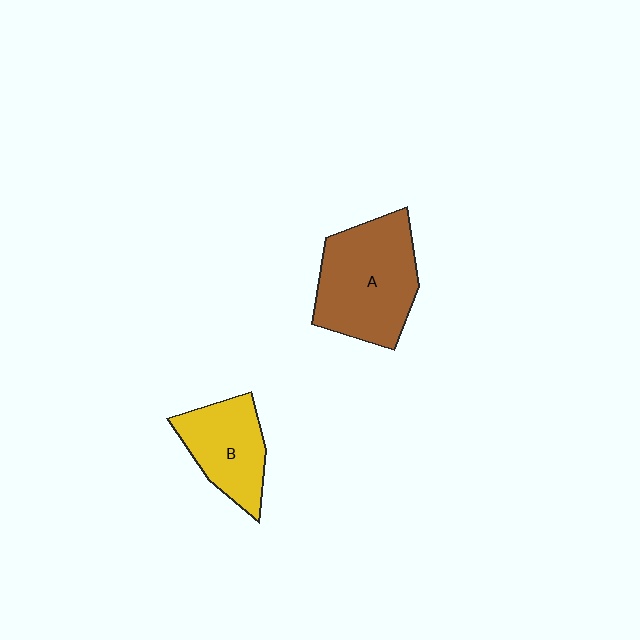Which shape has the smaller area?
Shape B (yellow).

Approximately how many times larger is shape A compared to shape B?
Approximately 1.5 times.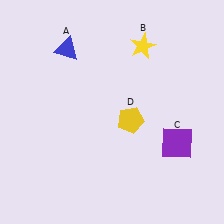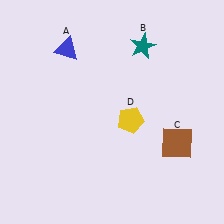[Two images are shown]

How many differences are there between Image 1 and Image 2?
There are 2 differences between the two images.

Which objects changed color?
B changed from yellow to teal. C changed from purple to brown.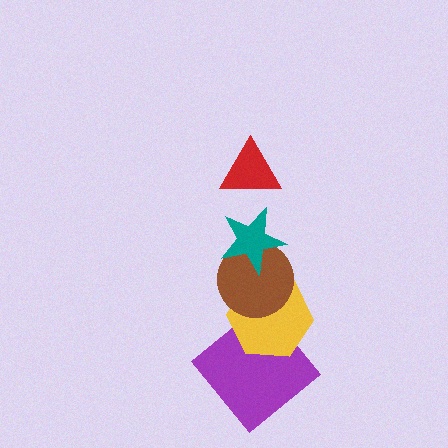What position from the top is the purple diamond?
The purple diamond is 5th from the top.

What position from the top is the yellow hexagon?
The yellow hexagon is 4th from the top.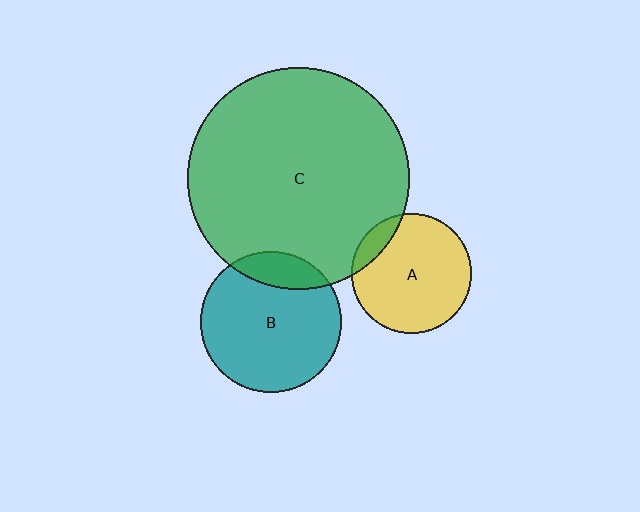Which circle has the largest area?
Circle C (green).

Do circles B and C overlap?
Yes.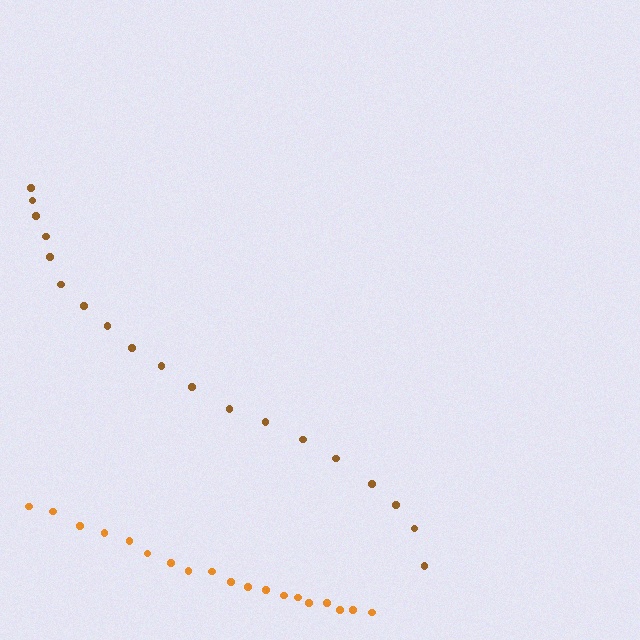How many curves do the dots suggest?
There are 2 distinct paths.